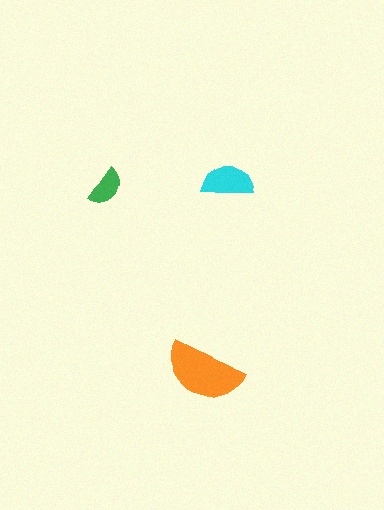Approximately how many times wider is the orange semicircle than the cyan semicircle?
About 1.5 times wider.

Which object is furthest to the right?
The cyan semicircle is rightmost.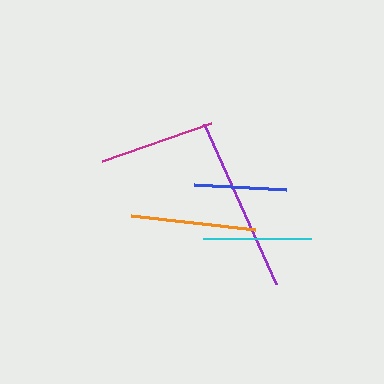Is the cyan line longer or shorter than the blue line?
The cyan line is longer than the blue line.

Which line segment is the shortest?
The blue line is the shortest at approximately 92 pixels.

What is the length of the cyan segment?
The cyan segment is approximately 107 pixels long.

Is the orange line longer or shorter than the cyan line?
The orange line is longer than the cyan line.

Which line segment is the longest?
The purple line is the longest at approximately 175 pixels.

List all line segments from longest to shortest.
From longest to shortest: purple, orange, magenta, cyan, blue.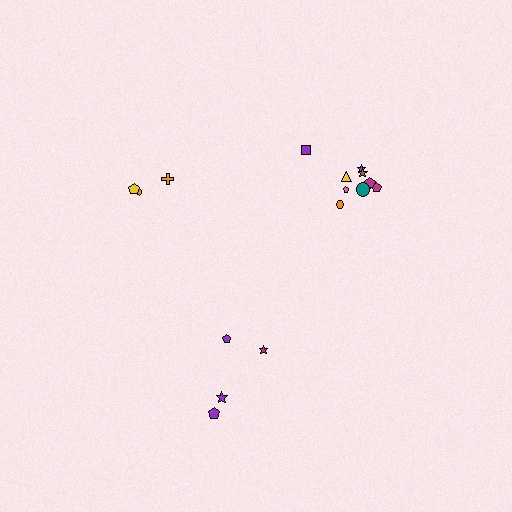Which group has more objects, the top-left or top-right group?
The top-right group.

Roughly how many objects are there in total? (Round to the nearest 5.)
Roughly 15 objects in total.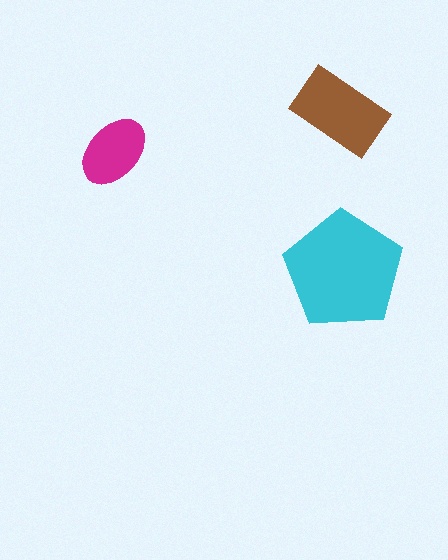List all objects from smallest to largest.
The magenta ellipse, the brown rectangle, the cyan pentagon.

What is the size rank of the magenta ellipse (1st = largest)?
3rd.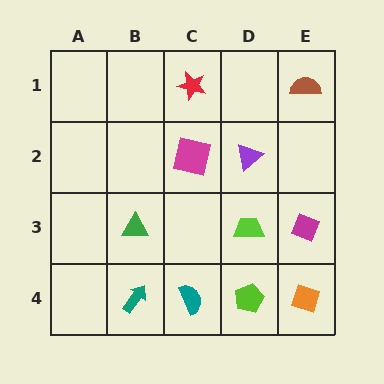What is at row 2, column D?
A purple triangle.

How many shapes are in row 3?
3 shapes.